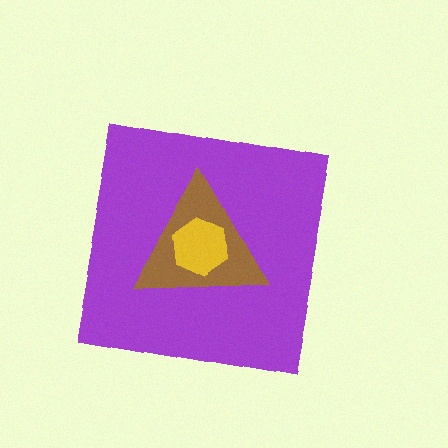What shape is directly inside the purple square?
The brown triangle.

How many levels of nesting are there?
3.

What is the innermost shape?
The yellow hexagon.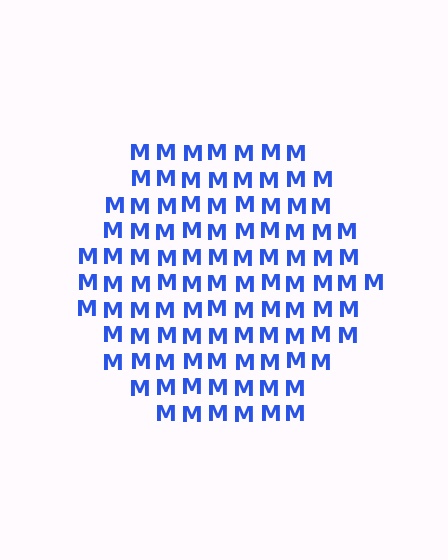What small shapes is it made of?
It is made of small letter M's.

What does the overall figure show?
The overall figure shows a hexagon.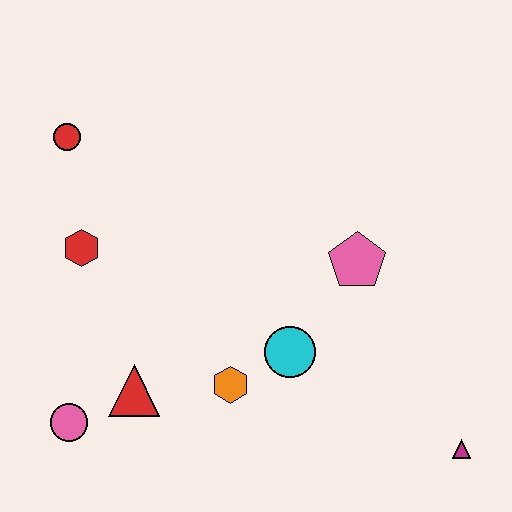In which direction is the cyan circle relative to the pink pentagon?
The cyan circle is below the pink pentagon.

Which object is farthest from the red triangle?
The magenta triangle is farthest from the red triangle.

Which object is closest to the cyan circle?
The orange hexagon is closest to the cyan circle.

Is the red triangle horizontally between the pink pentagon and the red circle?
Yes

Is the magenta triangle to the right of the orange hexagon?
Yes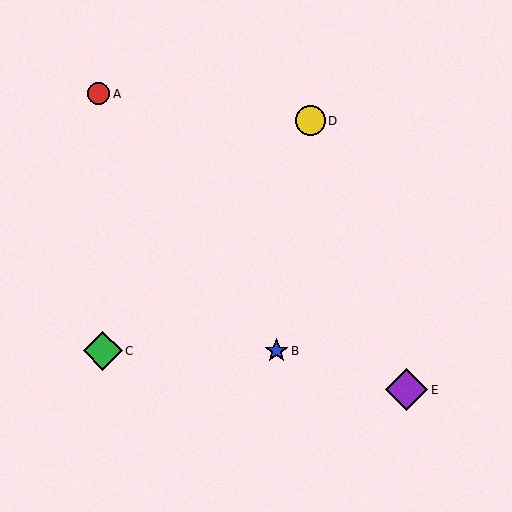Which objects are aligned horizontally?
Objects B, C are aligned horizontally.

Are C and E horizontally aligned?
No, C is at y≈351 and E is at y≈390.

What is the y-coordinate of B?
Object B is at y≈351.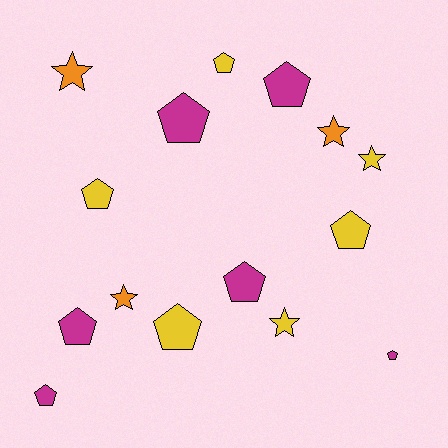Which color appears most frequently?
Magenta, with 6 objects.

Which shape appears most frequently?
Pentagon, with 10 objects.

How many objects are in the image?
There are 15 objects.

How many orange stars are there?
There are 3 orange stars.